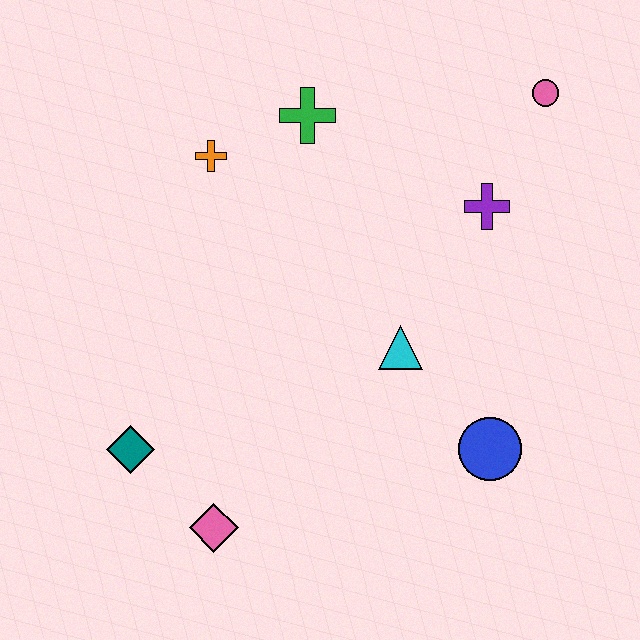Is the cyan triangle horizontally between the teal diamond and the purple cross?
Yes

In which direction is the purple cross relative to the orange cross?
The purple cross is to the right of the orange cross.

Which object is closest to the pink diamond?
The teal diamond is closest to the pink diamond.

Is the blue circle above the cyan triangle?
No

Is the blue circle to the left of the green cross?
No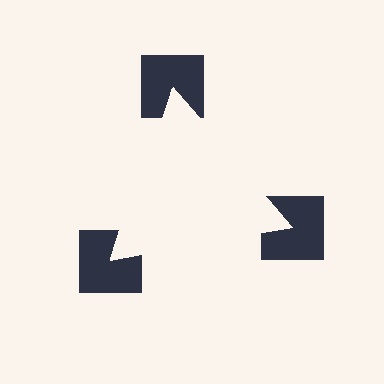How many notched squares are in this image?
There are 3 — one at each vertex of the illusory triangle.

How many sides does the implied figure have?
3 sides.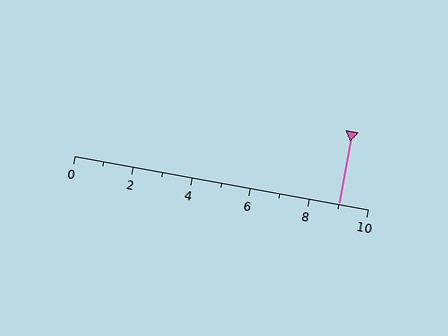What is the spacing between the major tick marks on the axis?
The major ticks are spaced 2 apart.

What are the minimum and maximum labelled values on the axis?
The axis runs from 0 to 10.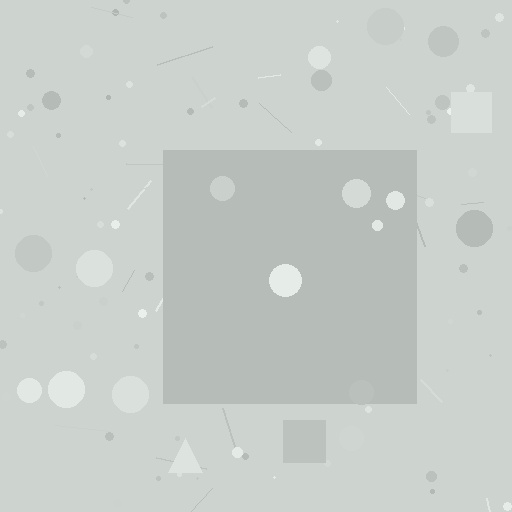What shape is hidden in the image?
A square is hidden in the image.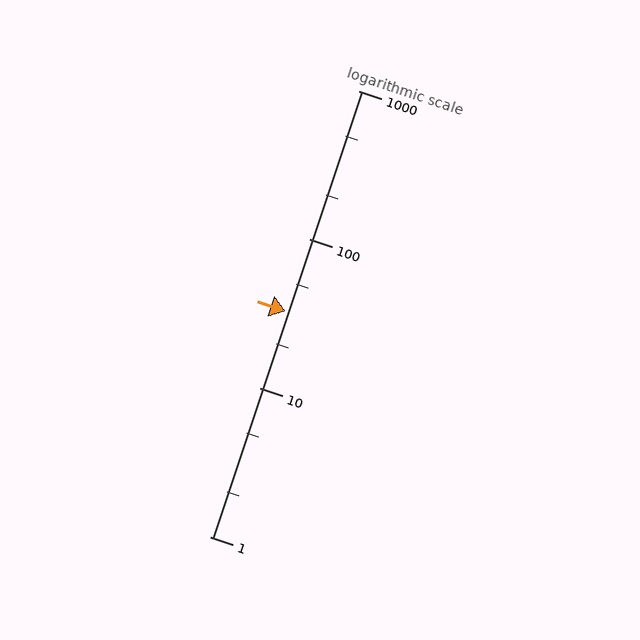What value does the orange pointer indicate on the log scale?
The pointer indicates approximately 33.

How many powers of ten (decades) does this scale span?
The scale spans 3 decades, from 1 to 1000.